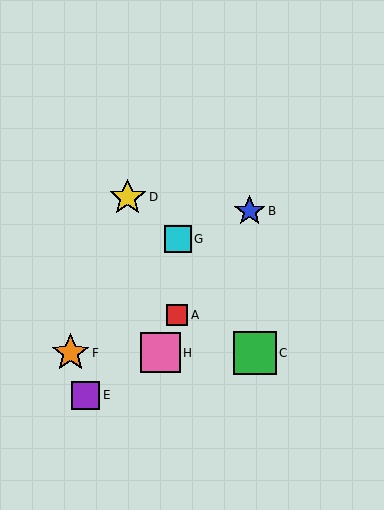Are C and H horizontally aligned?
Yes, both are at y≈353.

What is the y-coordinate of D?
Object D is at y≈197.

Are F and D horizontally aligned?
No, F is at y≈353 and D is at y≈197.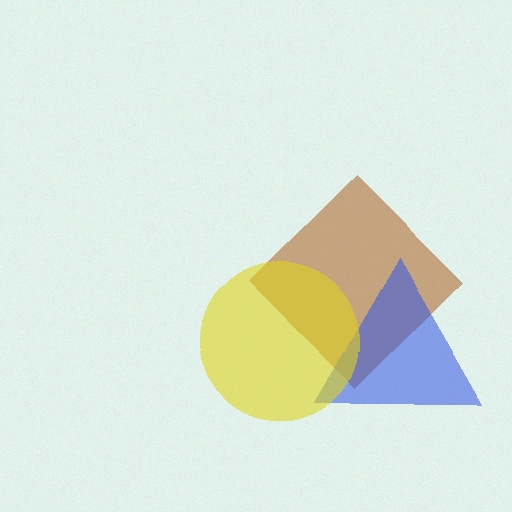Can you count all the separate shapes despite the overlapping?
Yes, there are 3 separate shapes.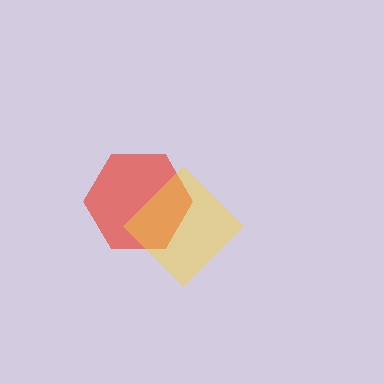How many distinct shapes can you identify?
There are 2 distinct shapes: a red hexagon, a yellow diamond.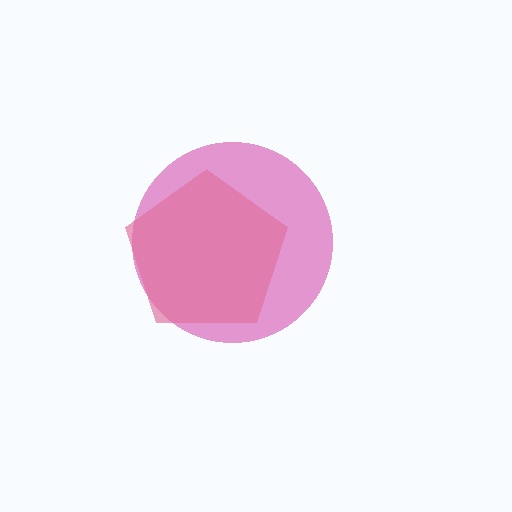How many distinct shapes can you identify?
There are 2 distinct shapes: a magenta circle, a pink pentagon.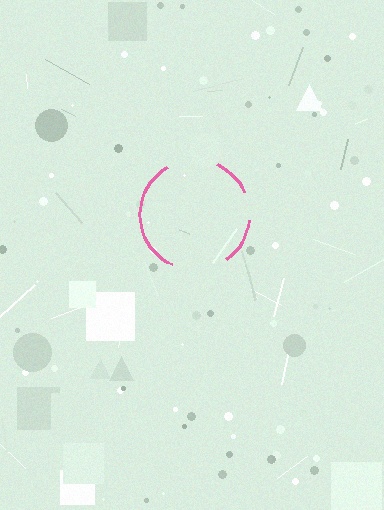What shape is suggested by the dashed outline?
The dashed outline suggests a circle.